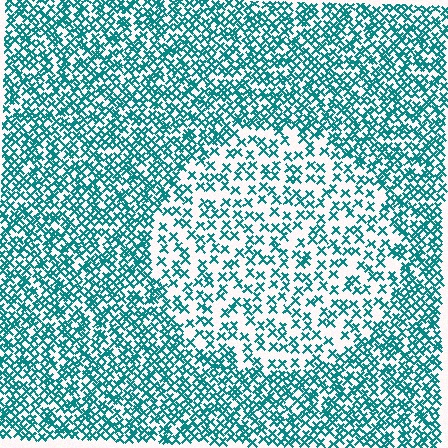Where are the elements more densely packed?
The elements are more densely packed outside the circle boundary.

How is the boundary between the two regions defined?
The boundary is defined by a change in element density (approximately 2.0x ratio). All elements are the same color, size, and shape.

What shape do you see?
I see a circle.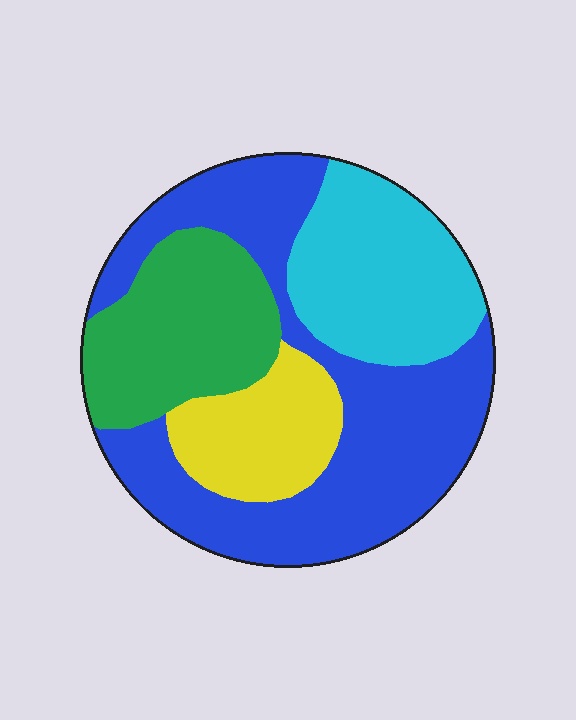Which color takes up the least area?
Yellow, at roughly 15%.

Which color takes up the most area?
Blue, at roughly 45%.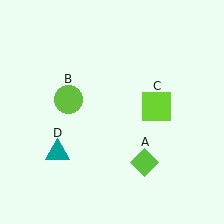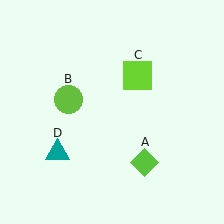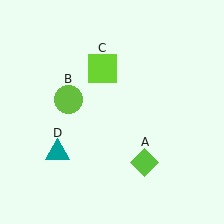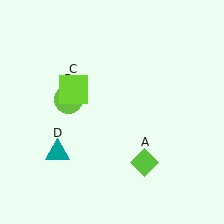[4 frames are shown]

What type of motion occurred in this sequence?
The lime square (object C) rotated counterclockwise around the center of the scene.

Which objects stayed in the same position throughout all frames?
Lime diamond (object A) and lime circle (object B) and teal triangle (object D) remained stationary.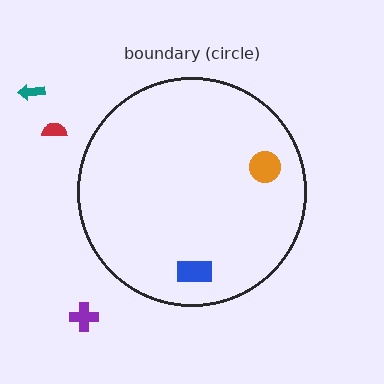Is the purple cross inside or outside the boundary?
Outside.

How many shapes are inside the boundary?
2 inside, 3 outside.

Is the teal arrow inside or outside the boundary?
Outside.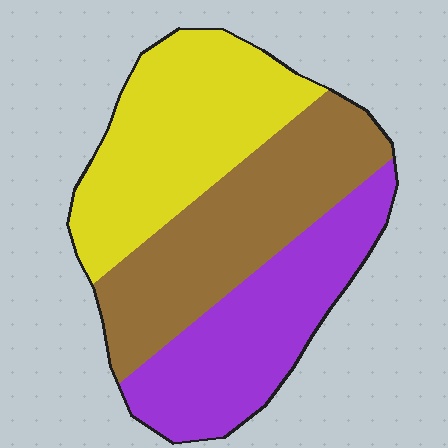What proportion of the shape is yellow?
Yellow covers around 35% of the shape.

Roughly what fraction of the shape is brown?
Brown covers 34% of the shape.